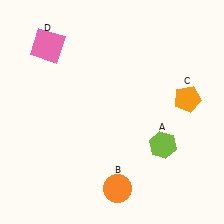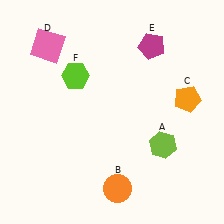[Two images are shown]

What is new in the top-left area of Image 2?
A lime hexagon (F) was added in the top-left area of Image 2.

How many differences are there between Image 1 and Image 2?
There are 2 differences between the two images.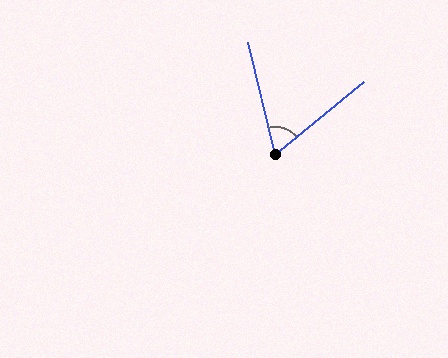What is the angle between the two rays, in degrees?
Approximately 64 degrees.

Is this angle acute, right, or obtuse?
It is acute.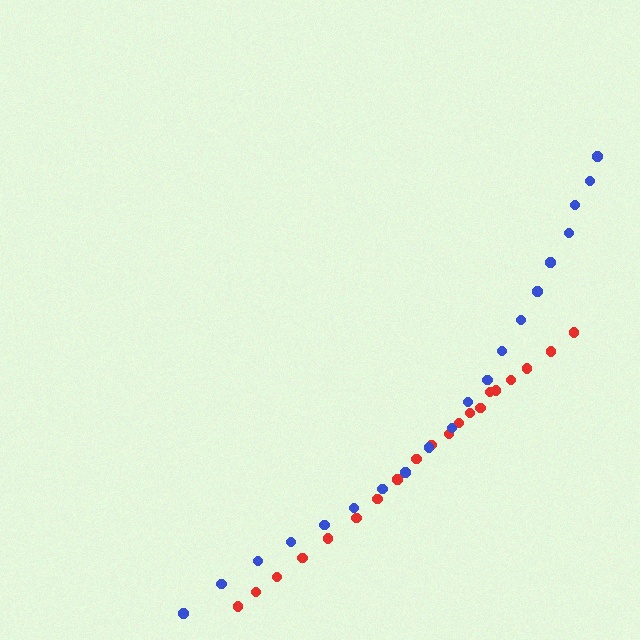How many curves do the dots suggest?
There are 2 distinct paths.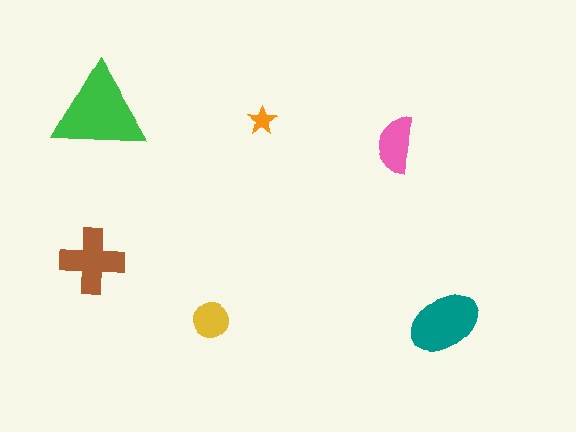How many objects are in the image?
There are 6 objects in the image.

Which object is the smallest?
The orange star.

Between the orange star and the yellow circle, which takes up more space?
The yellow circle.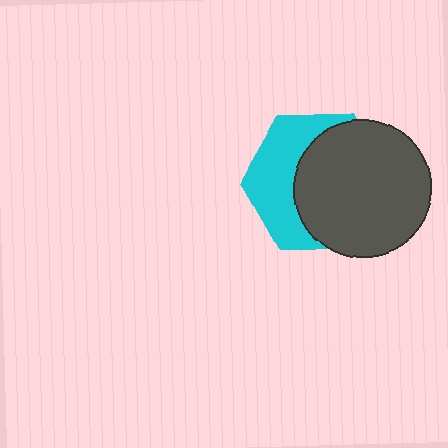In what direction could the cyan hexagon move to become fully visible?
The cyan hexagon could move left. That would shift it out from behind the dark gray circle entirely.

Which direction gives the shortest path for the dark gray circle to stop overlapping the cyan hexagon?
Moving right gives the shortest separation.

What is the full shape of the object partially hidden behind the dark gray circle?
The partially hidden object is a cyan hexagon.